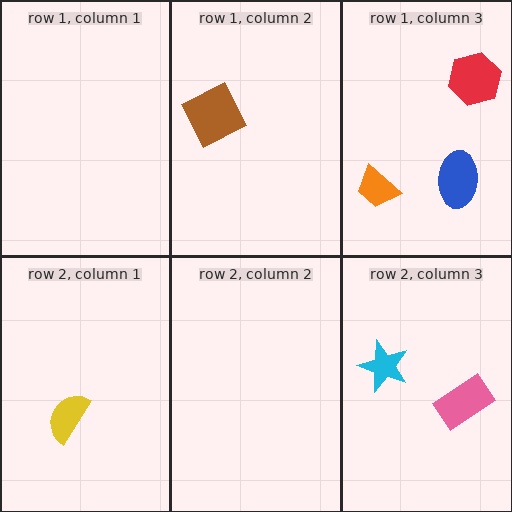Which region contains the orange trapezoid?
The row 1, column 3 region.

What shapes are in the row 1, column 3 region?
The orange trapezoid, the blue ellipse, the red hexagon.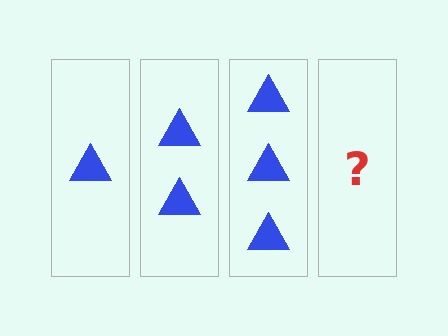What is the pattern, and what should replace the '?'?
The pattern is that each step adds one more triangle. The '?' should be 4 triangles.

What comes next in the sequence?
The next element should be 4 triangles.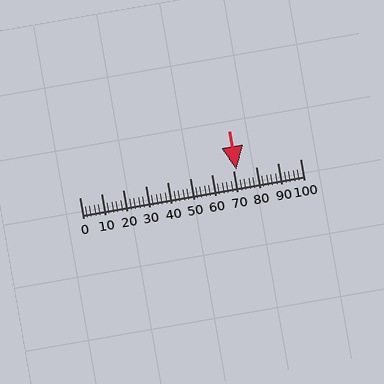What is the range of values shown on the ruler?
The ruler shows values from 0 to 100.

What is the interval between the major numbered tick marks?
The major tick marks are spaced 10 units apart.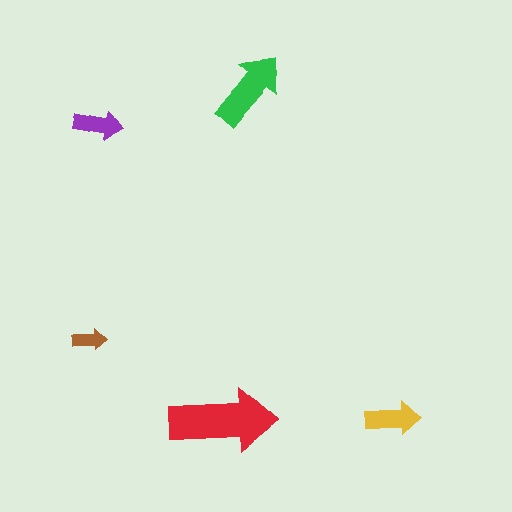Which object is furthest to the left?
The brown arrow is leftmost.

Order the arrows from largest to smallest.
the red one, the green one, the yellow one, the purple one, the brown one.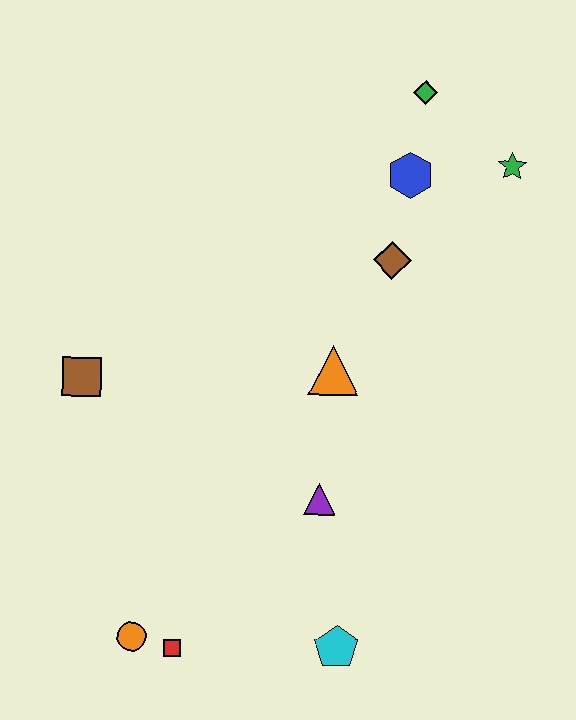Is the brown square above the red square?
Yes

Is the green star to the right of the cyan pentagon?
Yes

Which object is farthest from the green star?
The orange circle is farthest from the green star.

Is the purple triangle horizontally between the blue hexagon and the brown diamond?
No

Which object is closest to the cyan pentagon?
The purple triangle is closest to the cyan pentagon.